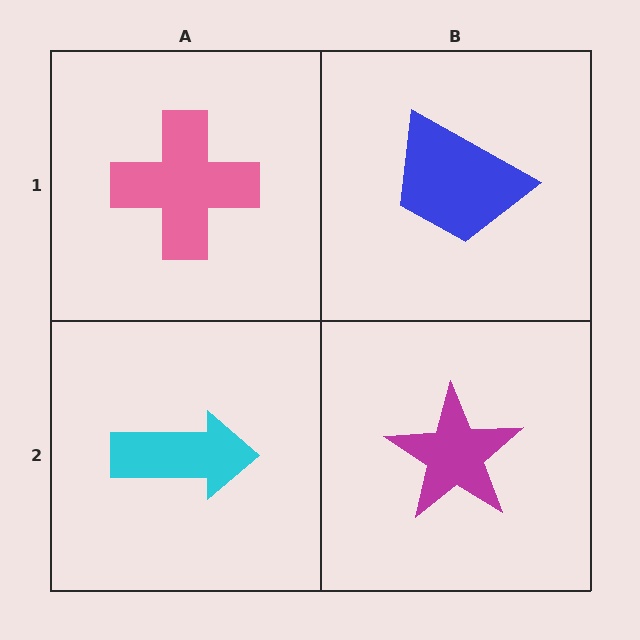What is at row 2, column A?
A cyan arrow.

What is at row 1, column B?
A blue trapezoid.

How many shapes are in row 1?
2 shapes.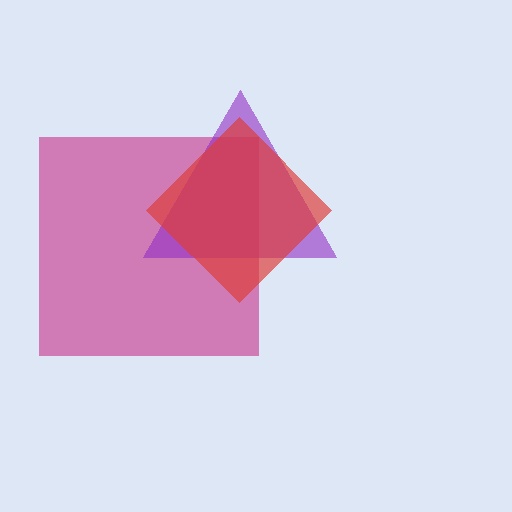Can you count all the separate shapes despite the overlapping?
Yes, there are 3 separate shapes.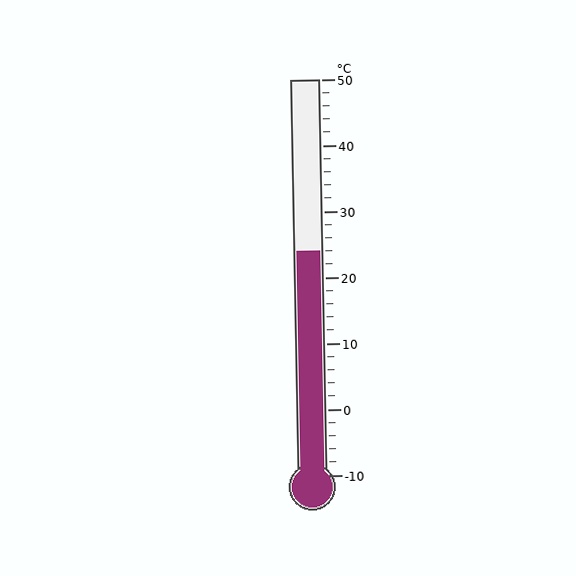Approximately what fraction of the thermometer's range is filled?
The thermometer is filled to approximately 55% of its range.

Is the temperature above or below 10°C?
The temperature is above 10°C.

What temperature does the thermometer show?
The thermometer shows approximately 24°C.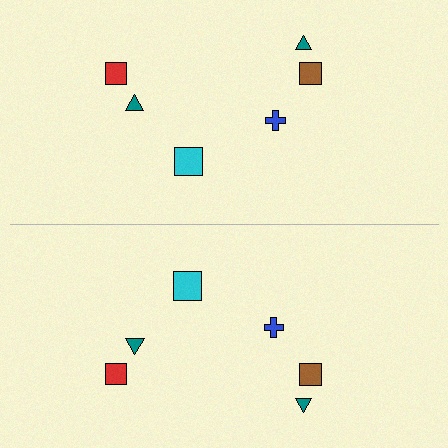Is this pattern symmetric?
Yes, this pattern has bilateral (reflection) symmetry.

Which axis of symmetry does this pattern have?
The pattern has a horizontal axis of symmetry running through the center of the image.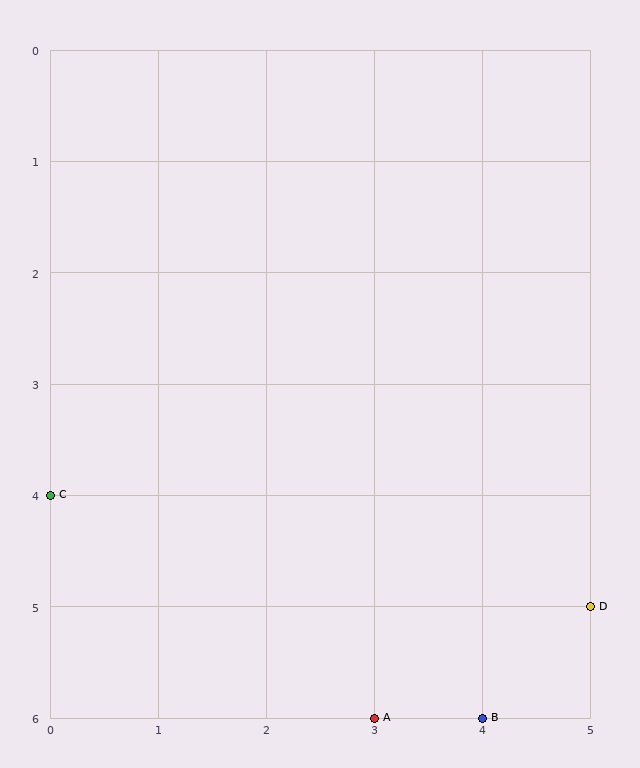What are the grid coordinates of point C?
Point C is at grid coordinates (0, 4).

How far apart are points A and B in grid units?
Points A and B are 1 column apart.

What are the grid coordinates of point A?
Point A is at grid coordinates (3, 6).